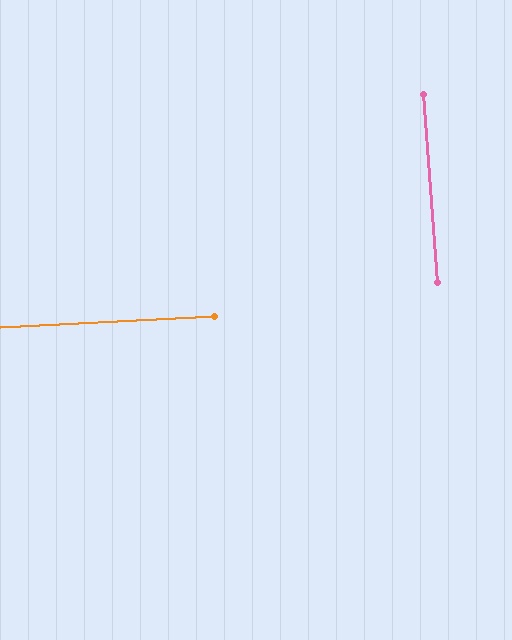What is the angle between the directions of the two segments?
Approximately 89 degrees.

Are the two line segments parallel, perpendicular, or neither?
Perpendicular — they meet at approximately 89°.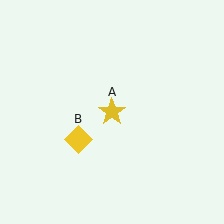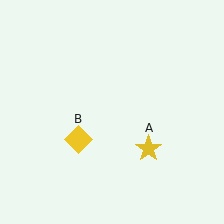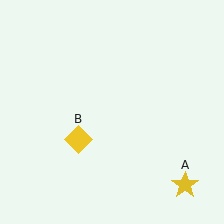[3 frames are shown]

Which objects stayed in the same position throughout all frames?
Yellow diamond (object B) remained stationary.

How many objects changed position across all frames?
1 object changed position: yellow star (object A).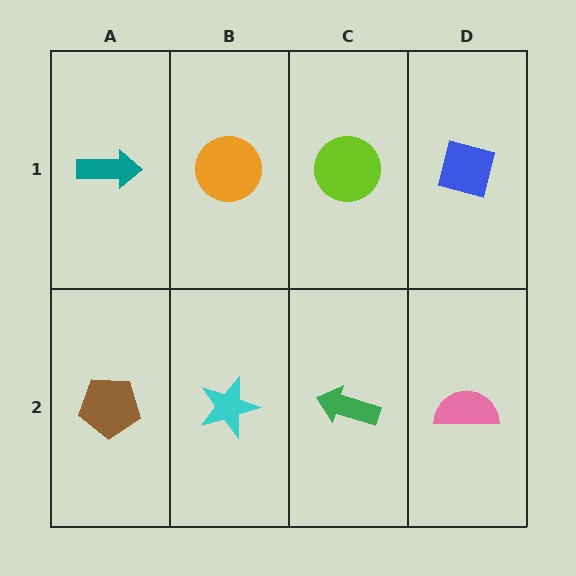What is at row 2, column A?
A brown pentagon.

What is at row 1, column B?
An orange circle.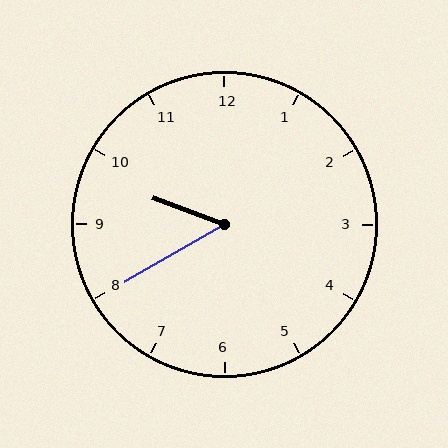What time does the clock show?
9:40.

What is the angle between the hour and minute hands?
Approximately 50 degrees.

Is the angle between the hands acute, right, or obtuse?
It is acute.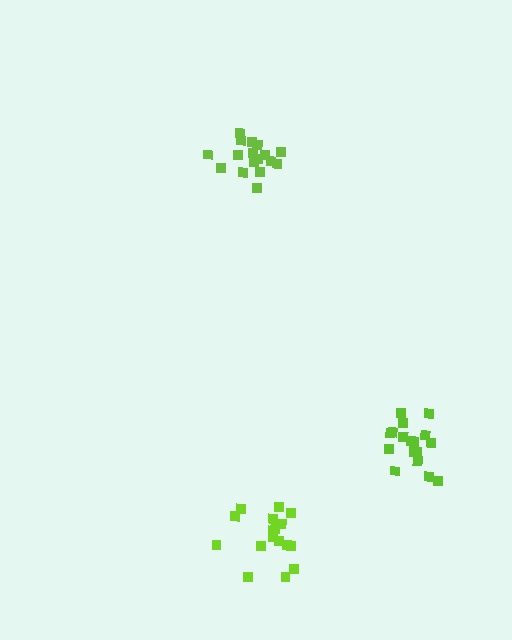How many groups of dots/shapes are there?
There are 3 groups.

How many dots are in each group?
Group 1: 17 dots, Group 2: 17 dots, Group 3: 17 dots (51 total).